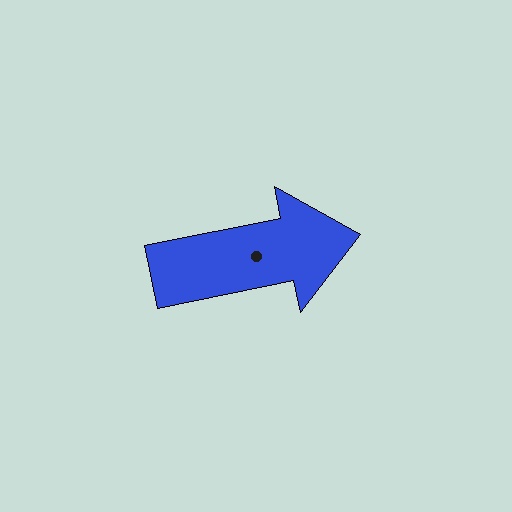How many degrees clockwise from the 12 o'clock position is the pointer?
Approximately 78 degrees.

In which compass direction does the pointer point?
East.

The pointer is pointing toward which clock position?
Roughly 3 o'clock.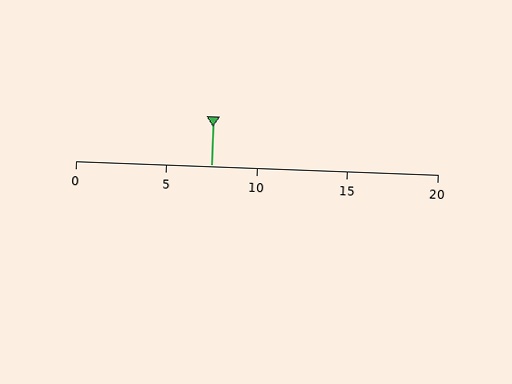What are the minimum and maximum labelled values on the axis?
The axis runs from 0 to 20.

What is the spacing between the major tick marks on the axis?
The major ticks are spaced 5 apart.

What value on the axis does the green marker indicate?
The marker indicates approximately 7.5.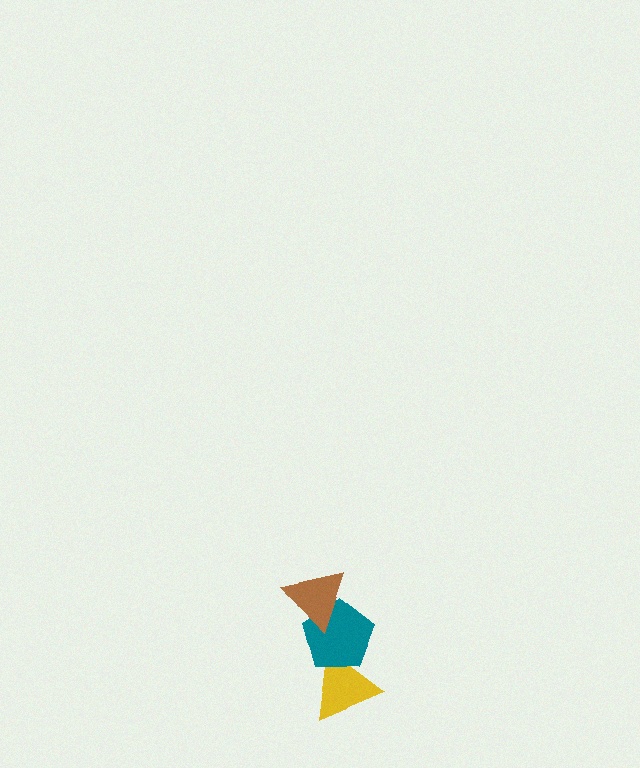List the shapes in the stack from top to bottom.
From top to bottom: the brown triangle, the teal pentagon, the yellow triangle.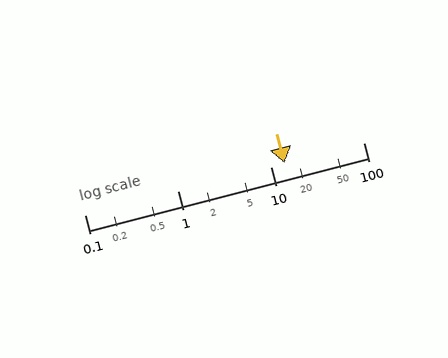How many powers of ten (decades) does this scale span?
The scale spans 3 decades, from 0.1 to 100.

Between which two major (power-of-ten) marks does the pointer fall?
The pointer is between 10 and 100.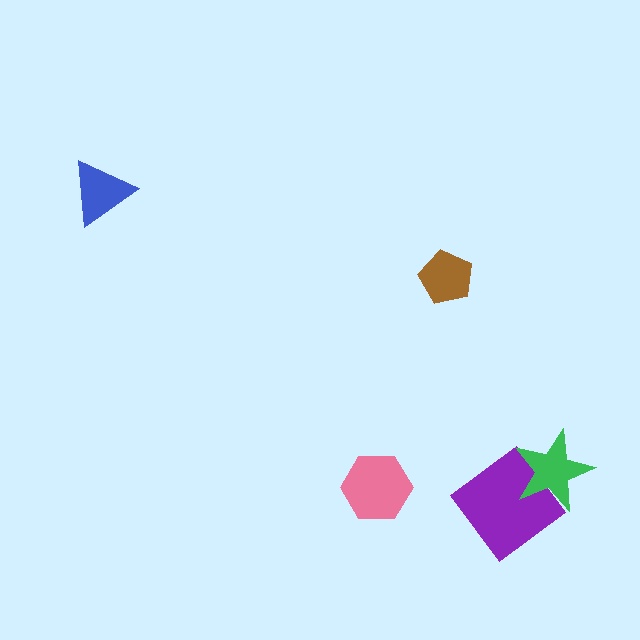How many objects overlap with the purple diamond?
1 object overlaps with the purple diamond.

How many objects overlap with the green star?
1 object overlaps with the green star.